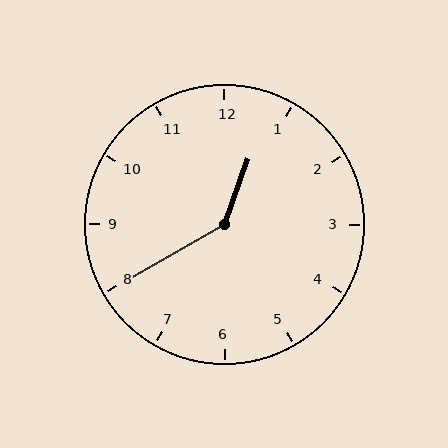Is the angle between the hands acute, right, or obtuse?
It is obtuse.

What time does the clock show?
12:40.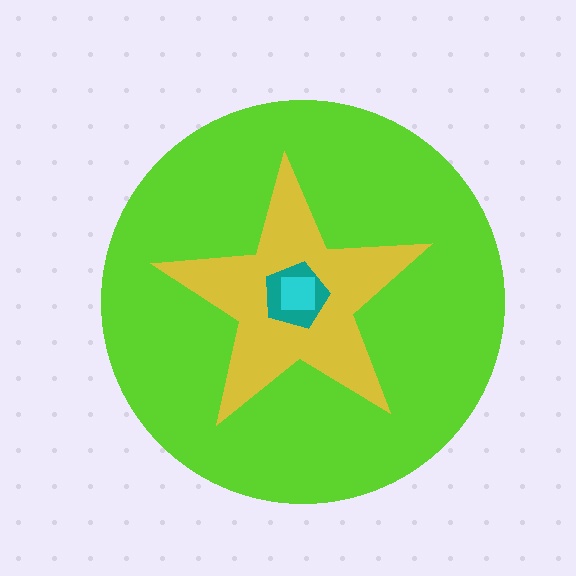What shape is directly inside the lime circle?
The yellow star.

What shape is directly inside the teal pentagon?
The cyan square.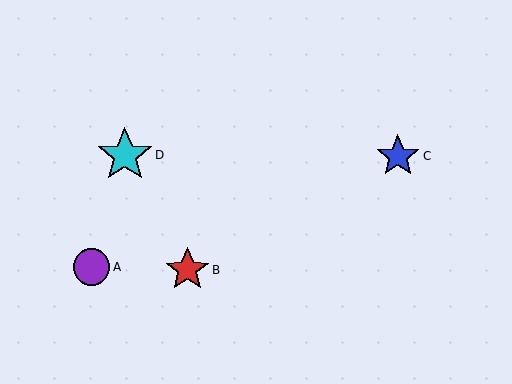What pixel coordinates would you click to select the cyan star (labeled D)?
Click at (125, 155) to select the cyan star D.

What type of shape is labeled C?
Shape C is a blue star.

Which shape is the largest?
The cyan star (labeled D) is the largest.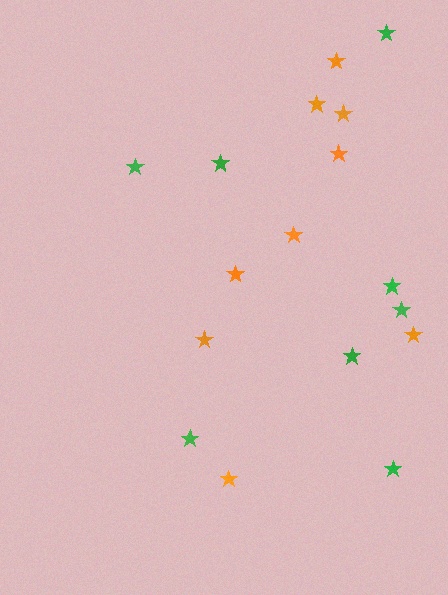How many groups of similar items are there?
There are 2 groups: one group of orange stars (9) and one group of green stars (8).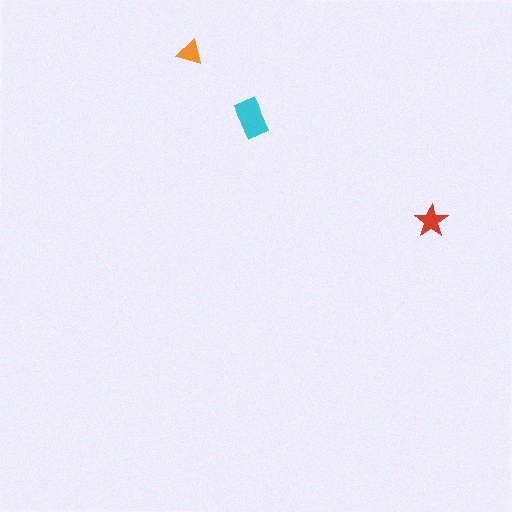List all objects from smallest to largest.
The orange triangle, the red star, the cyan rectangle.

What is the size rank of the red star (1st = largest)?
2nd.